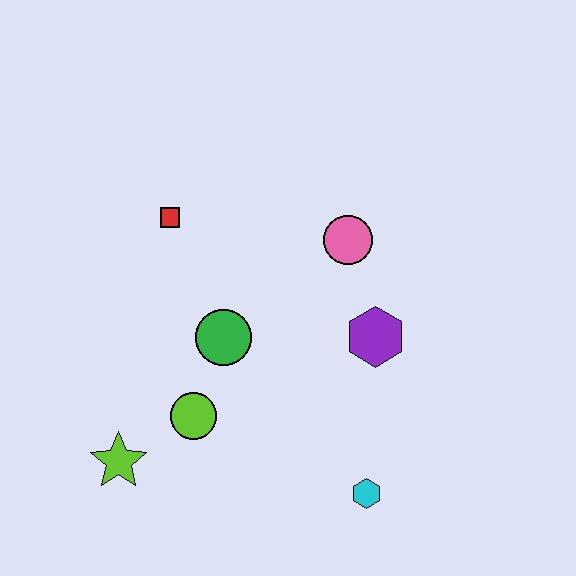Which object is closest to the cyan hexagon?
The purple hexagon is closest to the cyan hexagon.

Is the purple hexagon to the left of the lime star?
No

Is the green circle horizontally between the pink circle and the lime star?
Yes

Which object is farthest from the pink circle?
The lime star is farthest from the pink circle.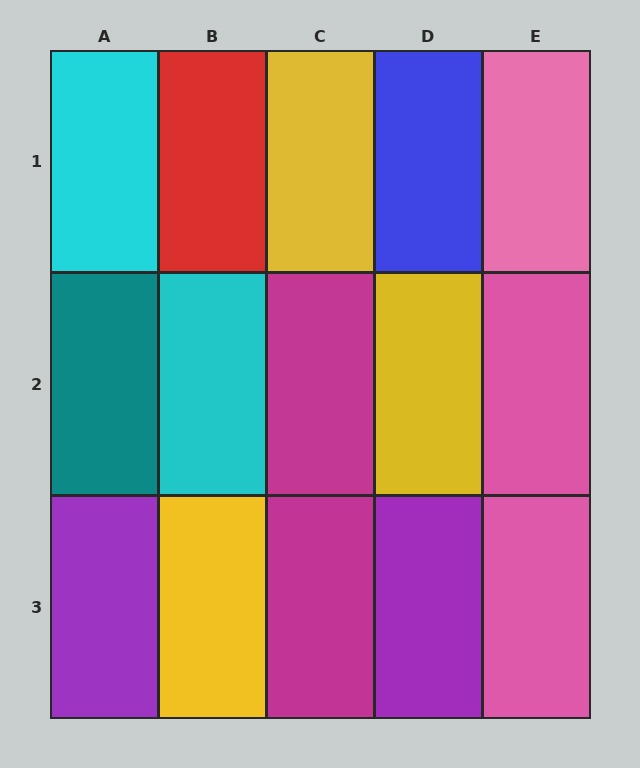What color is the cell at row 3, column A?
Purple.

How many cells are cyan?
2 cells are cyan.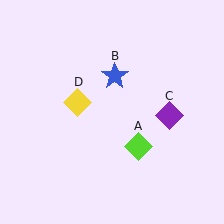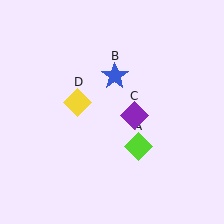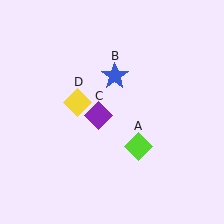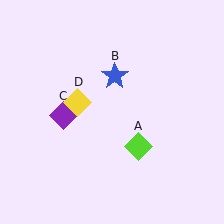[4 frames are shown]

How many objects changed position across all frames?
1 object changed position: purple diamond (object C).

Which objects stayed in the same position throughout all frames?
Lime diamond (object A) and blue star (object B) and yellow diamond (object D) remained stationary.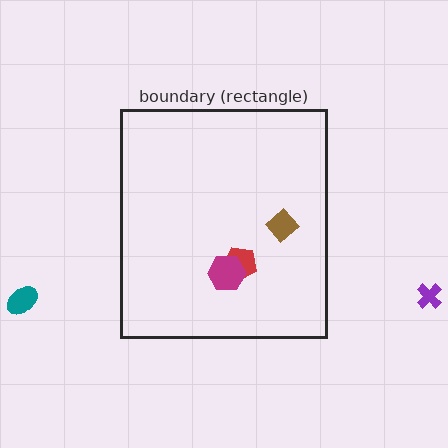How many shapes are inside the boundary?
3 inside, 2 outside.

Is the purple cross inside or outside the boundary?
Outside.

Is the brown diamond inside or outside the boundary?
Inside.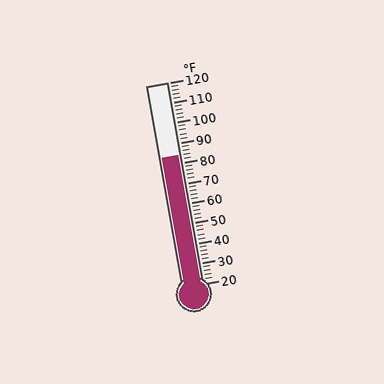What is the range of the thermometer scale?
The thermometer scale ranges from 20°F to 120°F.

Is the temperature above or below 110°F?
The temperature is below 110°F.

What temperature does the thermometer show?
The thermometer shows approximately 84°F.